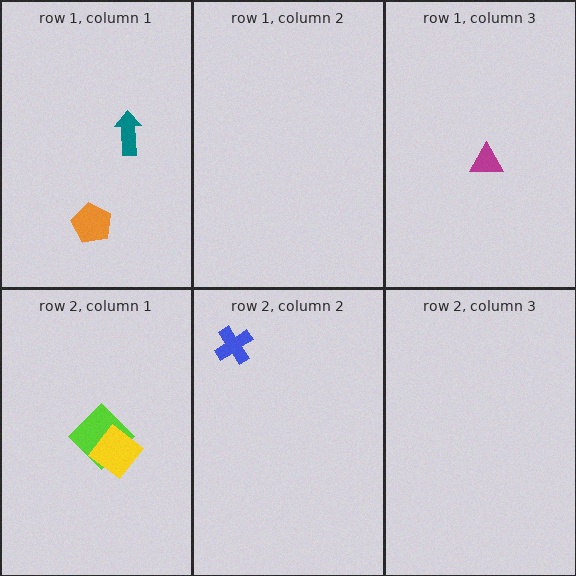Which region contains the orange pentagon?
The row 1, column 1 region.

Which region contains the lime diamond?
The row 2, column 1 region.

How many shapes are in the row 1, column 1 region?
2.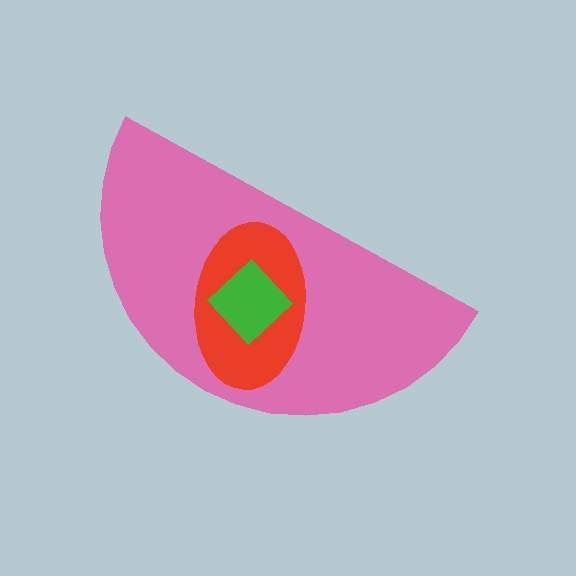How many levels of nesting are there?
3.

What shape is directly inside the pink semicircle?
The red ellipse.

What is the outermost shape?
The pink semicircle.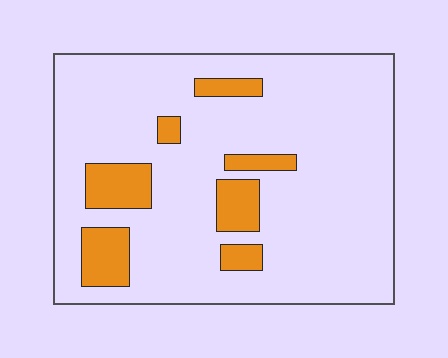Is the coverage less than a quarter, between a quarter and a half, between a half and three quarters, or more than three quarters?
Less than a quarter.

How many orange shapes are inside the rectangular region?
7.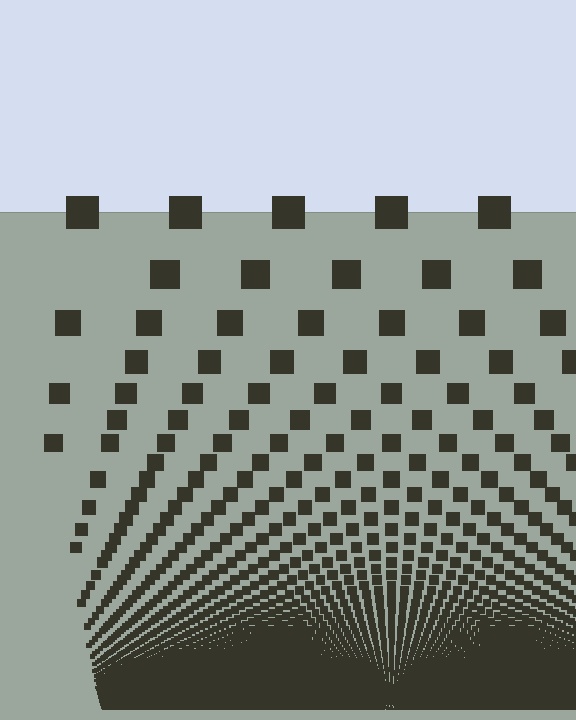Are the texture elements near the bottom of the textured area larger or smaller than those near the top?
Smaller. The gradient is inverted — elements near the bottom are smaller and denser.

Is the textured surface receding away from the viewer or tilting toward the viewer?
The surface appears to tilt toward the viewer. Texture elements get larger and sparser toward the top.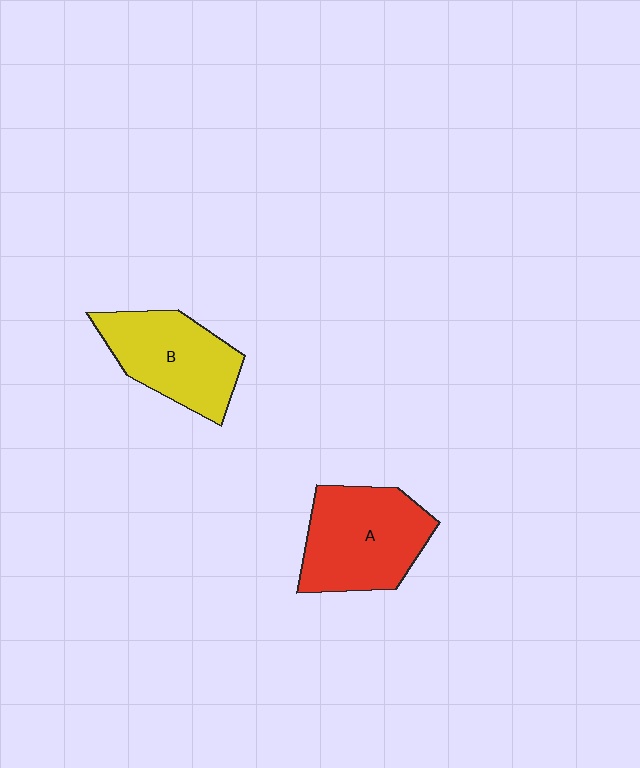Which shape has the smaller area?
Shape B (yellow).